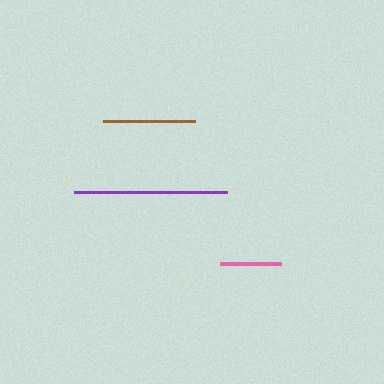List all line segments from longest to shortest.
From longest to shortest: purple, brown, pink.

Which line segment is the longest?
The purple line is the longest at approximately 153 pixels.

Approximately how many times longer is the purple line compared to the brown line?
The purple line is approximately 1.7 times the length of the brown line.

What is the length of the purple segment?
The purple segment is approximately 153 pixels long.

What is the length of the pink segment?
The pink segment is approximately 61 pixels long.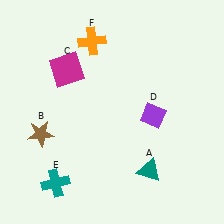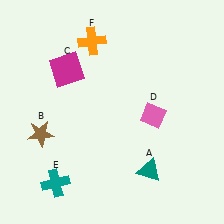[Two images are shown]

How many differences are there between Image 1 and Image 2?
There is 1 difference between the two images.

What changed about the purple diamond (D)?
In Image 1, D is purple. In Image 2, it changed to pink.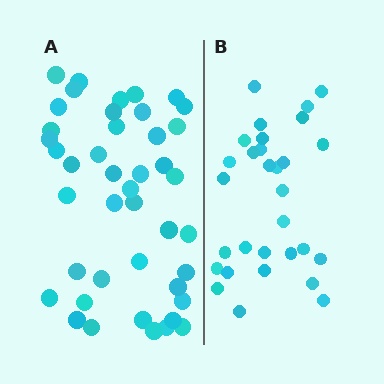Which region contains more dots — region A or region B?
Region A (the left region) has more dots.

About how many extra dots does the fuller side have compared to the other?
Region A has approximately 15 more dots than region B.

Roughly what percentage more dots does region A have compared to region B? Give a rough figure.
About 45% more.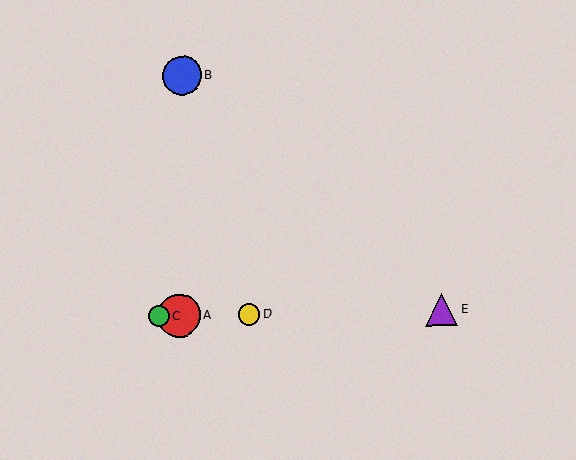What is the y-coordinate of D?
Object D is at y≈314.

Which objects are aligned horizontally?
Objects A, C, D, E are aligned horizontally.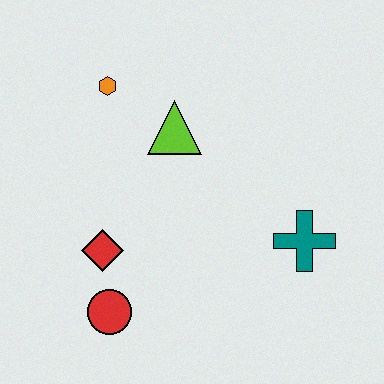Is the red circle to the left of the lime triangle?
Yes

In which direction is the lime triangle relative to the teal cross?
The lime triangle is to the left of the teal cross.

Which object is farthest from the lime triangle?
The red circle is farthest from the lime triangle.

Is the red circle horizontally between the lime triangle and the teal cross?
No